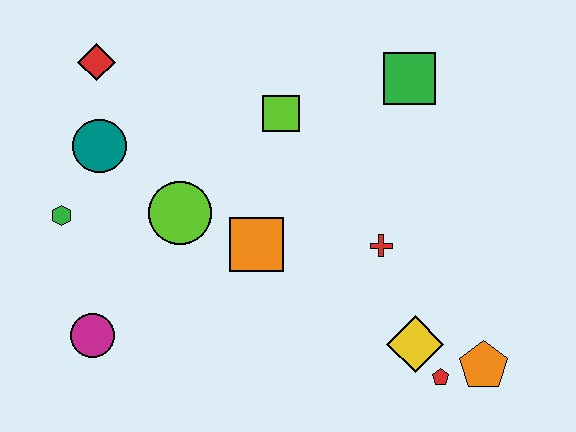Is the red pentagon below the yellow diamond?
Yes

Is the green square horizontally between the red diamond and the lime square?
No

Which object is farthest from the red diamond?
The orange pentagon is farthest from the red diamond.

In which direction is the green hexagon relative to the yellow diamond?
The green hexagon is to the left of the yellow diamond.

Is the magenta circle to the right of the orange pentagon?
No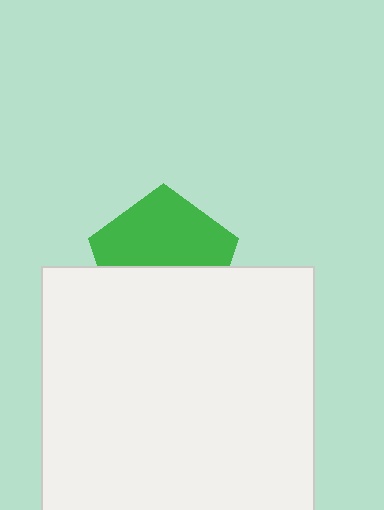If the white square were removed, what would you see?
You would see the complete green pentagon.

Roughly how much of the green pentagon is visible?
About half of it is visible (roughly 53%).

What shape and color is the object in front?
The object in front is a white square.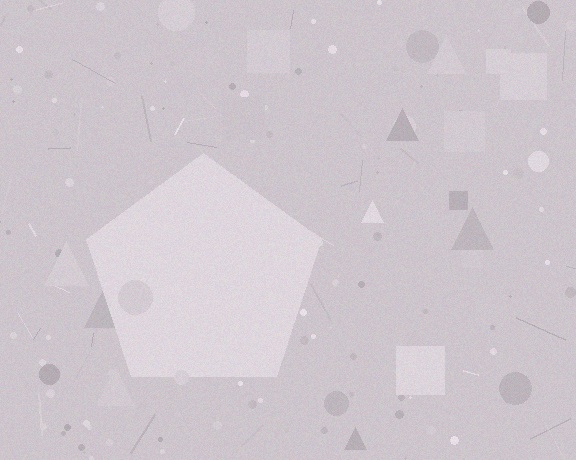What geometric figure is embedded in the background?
A pentagon is embedded in the background.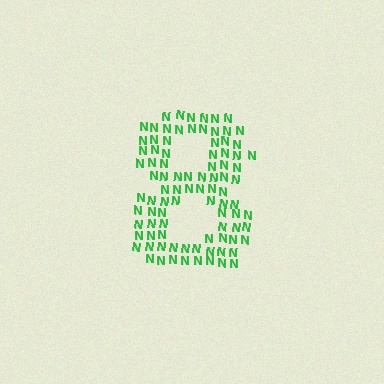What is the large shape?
The large shape is the digit 8.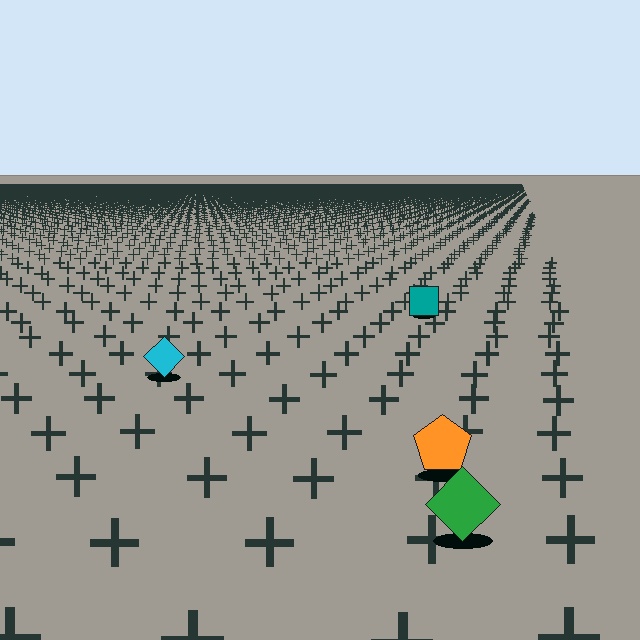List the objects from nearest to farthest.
From nearest to farthest: the green diamond, the orange pentagon, the cyan diamond, the teal square.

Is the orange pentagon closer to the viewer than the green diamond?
No. The green diamond is closer — you can tell from the texture gradient: the ground texture is coarser near it.